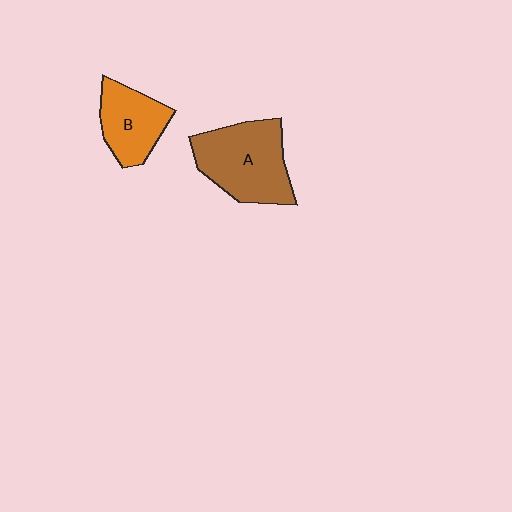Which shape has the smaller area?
Shape B (orange).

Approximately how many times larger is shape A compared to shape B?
Approximately 1.5 times.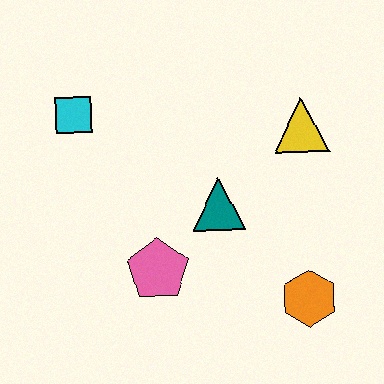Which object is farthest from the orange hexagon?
The cyan square is farthest from the orange hexagon.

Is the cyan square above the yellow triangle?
Yes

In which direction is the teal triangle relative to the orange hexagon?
The teal triangle is above the orange hexagon.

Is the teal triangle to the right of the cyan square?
Yes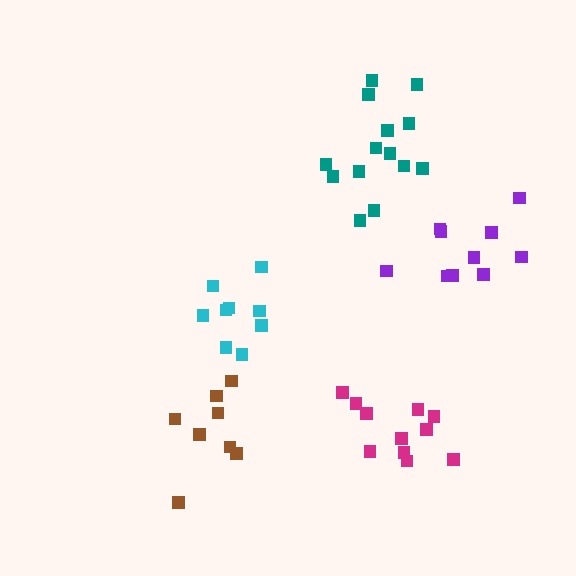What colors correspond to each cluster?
The clusters are colored: brown, cyan, teal, magenta, purple.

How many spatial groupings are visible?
There are 5 spatial groupings.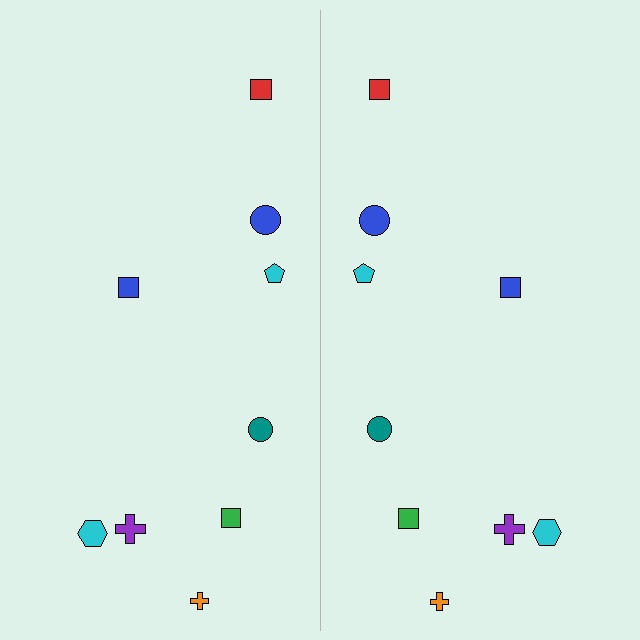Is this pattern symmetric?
Yes, this pattern has bilateral (reflection) symmetry.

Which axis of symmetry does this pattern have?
The pattern has a vertical axis of symmetry running through the center of the image.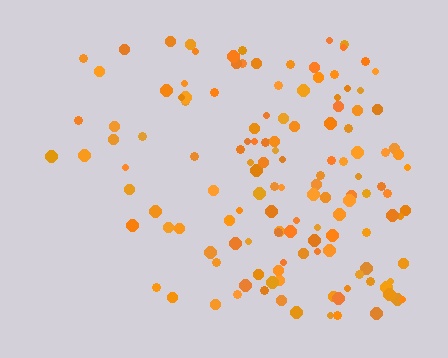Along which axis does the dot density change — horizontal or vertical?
Horizontal.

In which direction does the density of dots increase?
From left to right, with the right side densest.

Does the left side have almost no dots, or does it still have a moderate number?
Still a moderate number, just noticeably fewer than the right.